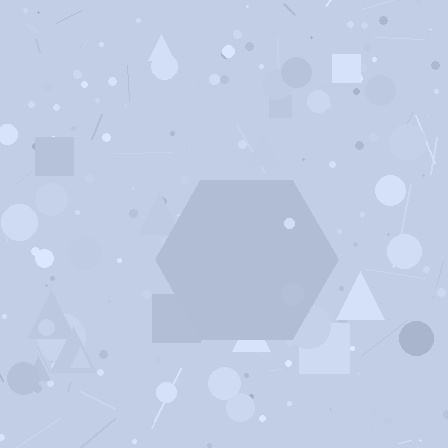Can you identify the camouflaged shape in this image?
The camouflaged shape is a hexagon.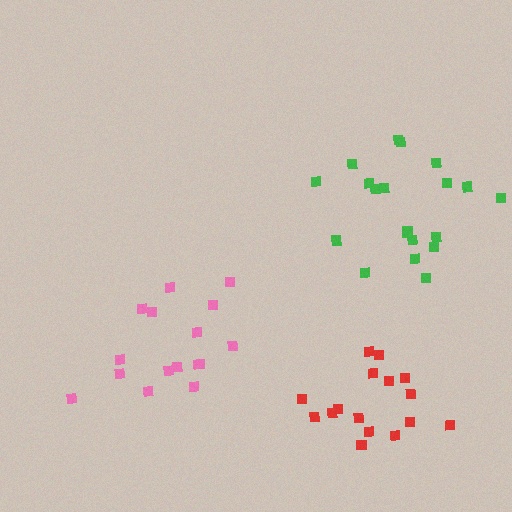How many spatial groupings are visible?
There are 3 spatial groupings.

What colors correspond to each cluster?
The clusters are colored: green, red, pink.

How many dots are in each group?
Group 1: 20 dots, Group 2: 16 dots, Group 3: 16 dots (52 total).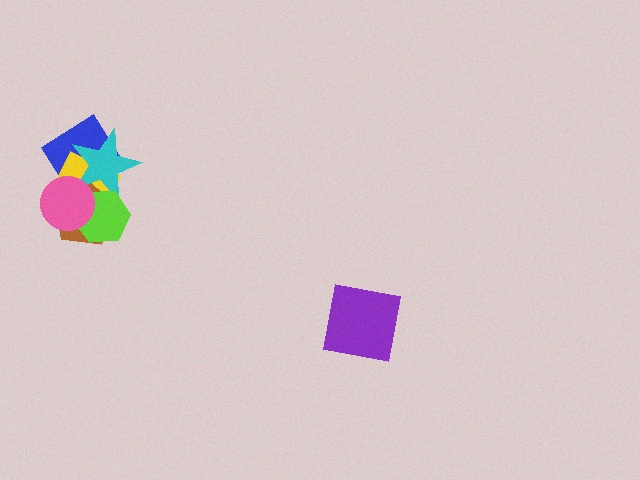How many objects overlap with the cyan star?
5 objects overlap with the cyan star.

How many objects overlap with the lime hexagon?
5 objects overlap with the lime hexagon.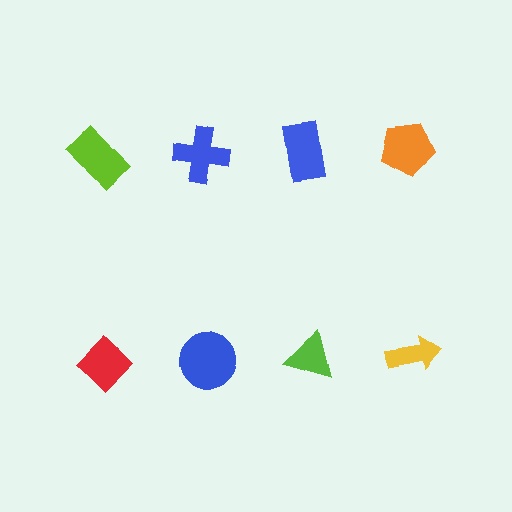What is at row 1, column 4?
An orange pentagon.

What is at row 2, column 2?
A blue circle.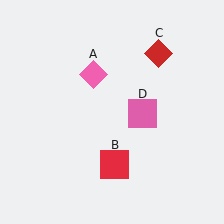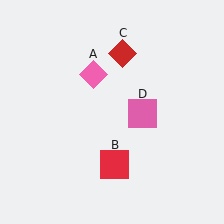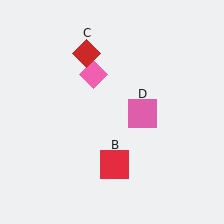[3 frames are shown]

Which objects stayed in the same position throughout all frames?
Pink diamond (object A) and red square (object B) and pink square (object D) remained stationary.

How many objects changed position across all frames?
1 object changed position: red diamond (object C).